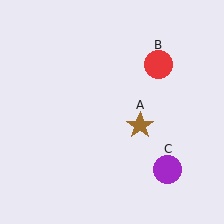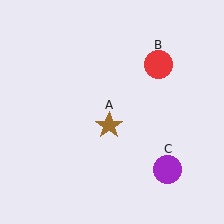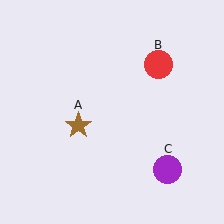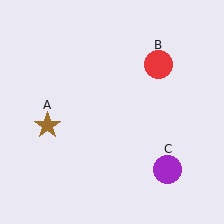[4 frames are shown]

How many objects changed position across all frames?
1 object changed position: brown star (object A).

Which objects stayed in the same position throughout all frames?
Red circle (object B) and purple circle (object C) remained stationary.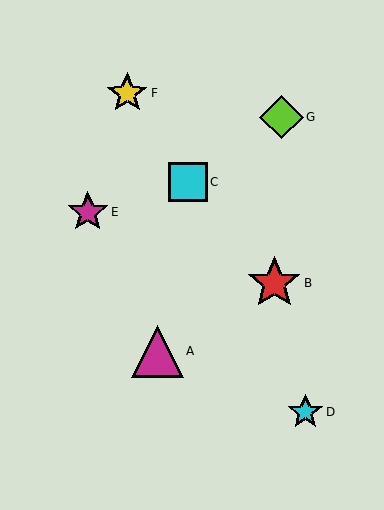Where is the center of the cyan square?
The center of the cyan square is at (188, 182).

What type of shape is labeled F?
Shape F is a yellow star.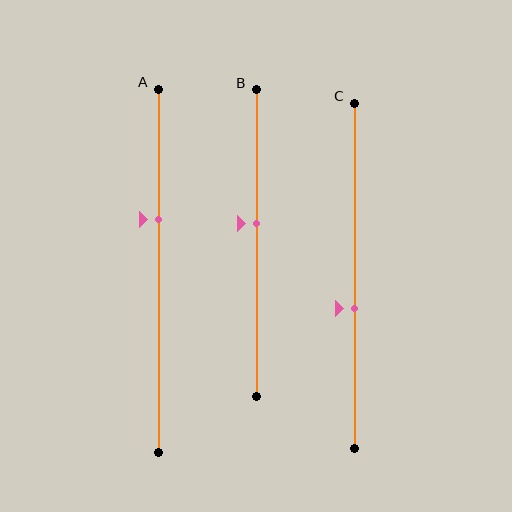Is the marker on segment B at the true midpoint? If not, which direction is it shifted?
No, the marker on segment B is shifted upward by about 7% of the segment length.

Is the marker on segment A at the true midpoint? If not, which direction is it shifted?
No, the marker on segment A is shifted upward by about 14% of the segment length.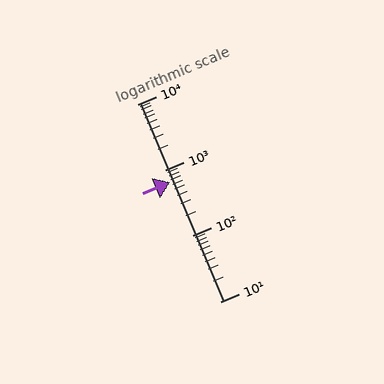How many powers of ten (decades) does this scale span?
The scale spans 3 decades, from 10 to 10000.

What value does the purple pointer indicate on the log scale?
The pointer indicates approximately 650.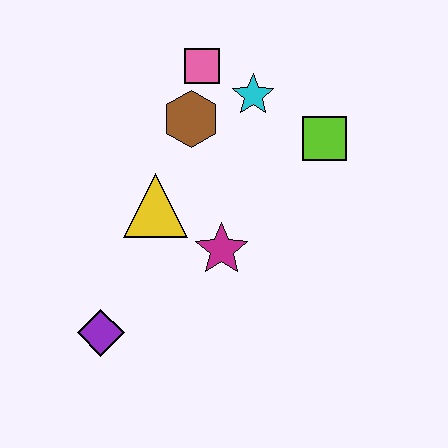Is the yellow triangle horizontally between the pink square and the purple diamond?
Yes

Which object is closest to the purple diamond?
The yellow triangle is closest to the purple diamond.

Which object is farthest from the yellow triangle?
The lime square is farthest from the yellow triangle.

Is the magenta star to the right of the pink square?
Yes